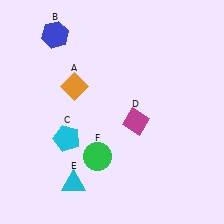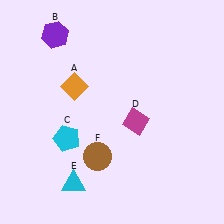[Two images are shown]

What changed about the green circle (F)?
In Image 1, F is green. In Image 2, it changed to brown.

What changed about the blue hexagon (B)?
In Image 1, B is blue. In Image 2, it changed to purple.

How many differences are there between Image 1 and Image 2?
There are 2 differences between the two images.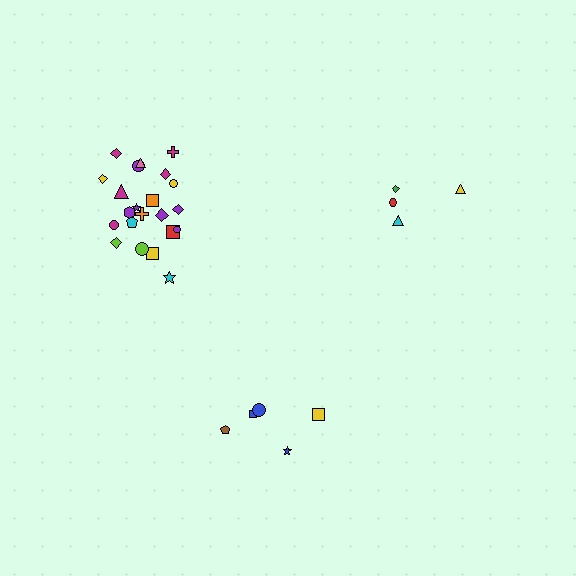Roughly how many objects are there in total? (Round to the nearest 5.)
Roughly 30 objects in total.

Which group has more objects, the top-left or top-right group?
The top-left group.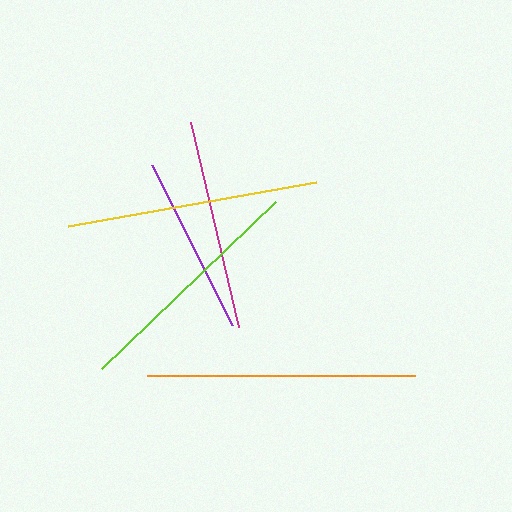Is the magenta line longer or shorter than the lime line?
The lime line is longer than the magenta line.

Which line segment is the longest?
The orange line is the longest at approximately 268 pixels.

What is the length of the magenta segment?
The magenta segment is approximately 211 pixels long.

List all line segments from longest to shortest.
From longest to shortest: orange, yellow, lime, magenta, purple.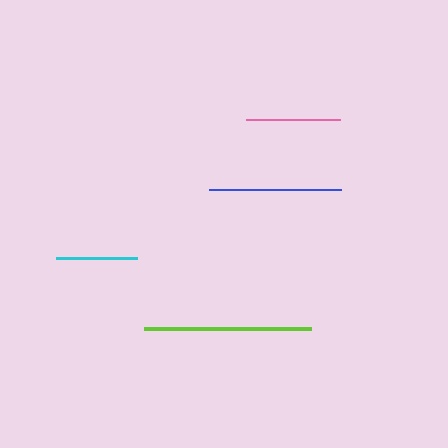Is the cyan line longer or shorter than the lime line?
The lime line is longer than the cyan line.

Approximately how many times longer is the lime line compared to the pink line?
The lime line is approximately 1.8 times the length of the pink line.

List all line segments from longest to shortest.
From longest to shortest: lime, blue, pink, cyan.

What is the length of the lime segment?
The lime segment is approximately 166 pixels long.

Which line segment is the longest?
The lime line is the longest at approximately 166 pixels.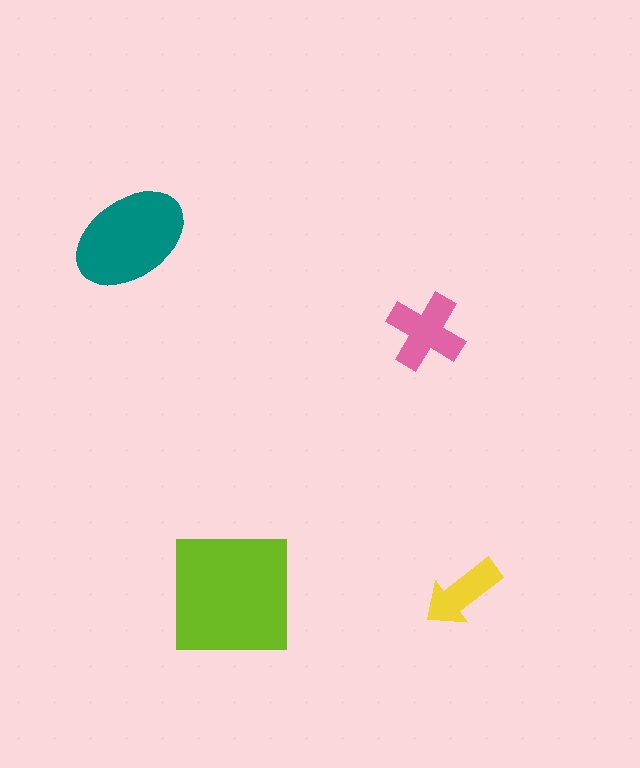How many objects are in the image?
There are 4 objects in the image.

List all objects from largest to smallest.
The lime square, the teal ellipse, the pink cross, the yellow arrow.